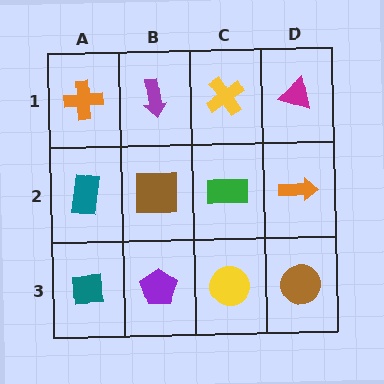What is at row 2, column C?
A green rectangle.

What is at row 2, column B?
A brown square.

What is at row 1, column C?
A yellow cross.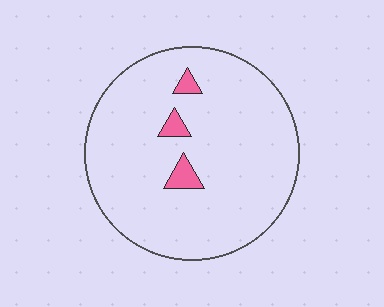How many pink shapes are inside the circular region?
3.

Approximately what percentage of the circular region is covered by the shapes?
Approximately 5%.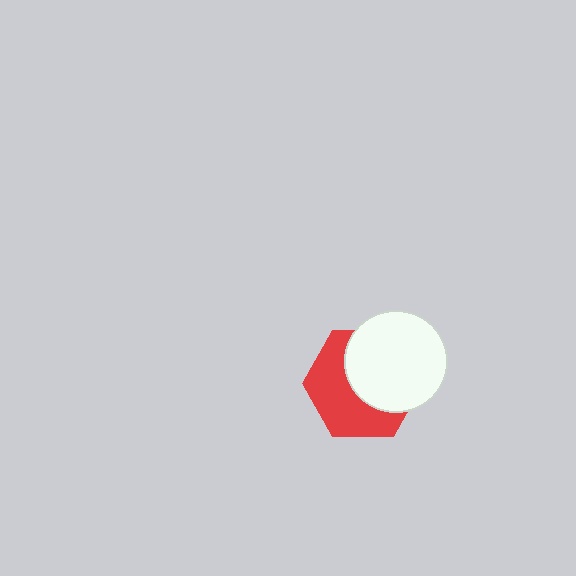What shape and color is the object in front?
The object in front is a white circle.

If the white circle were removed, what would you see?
You would see the complete red hexagon.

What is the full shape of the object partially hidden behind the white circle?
The partially hidden object is a red hexagon.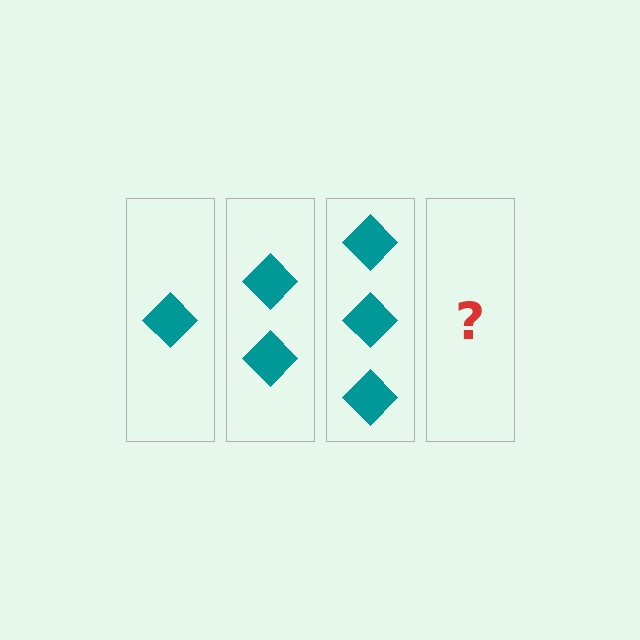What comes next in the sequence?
The next element should be 4 diamonds.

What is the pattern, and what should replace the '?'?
The pattern is that each step adds one more diamond. The '?' should be 4 diamonds.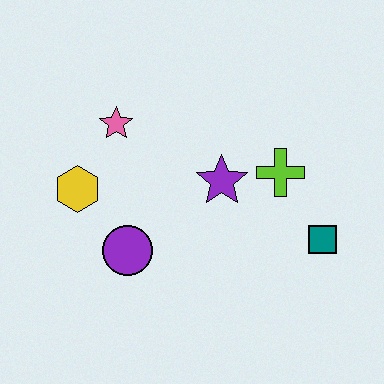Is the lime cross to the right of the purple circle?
Yes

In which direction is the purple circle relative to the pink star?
The purple circle is below the pink star.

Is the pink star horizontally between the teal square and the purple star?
No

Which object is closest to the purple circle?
The yellow hexagon is closest to the purple circle.